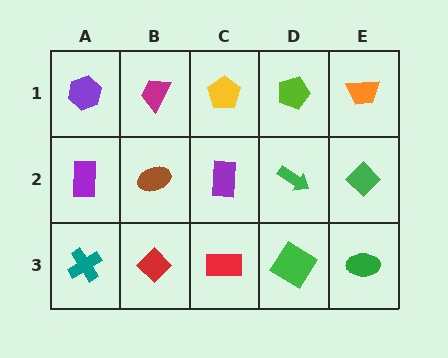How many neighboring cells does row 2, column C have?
4.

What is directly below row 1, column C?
A purple rectangle.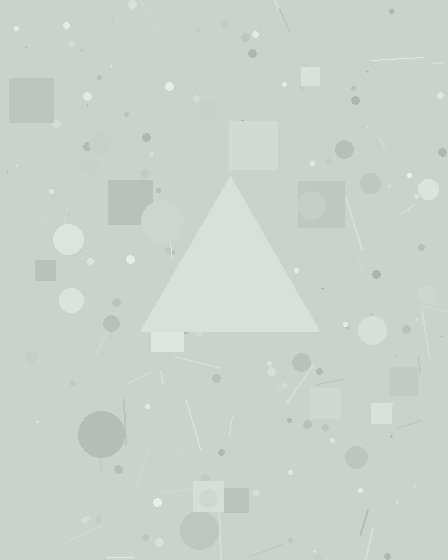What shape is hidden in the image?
A triangle is hidden in the image.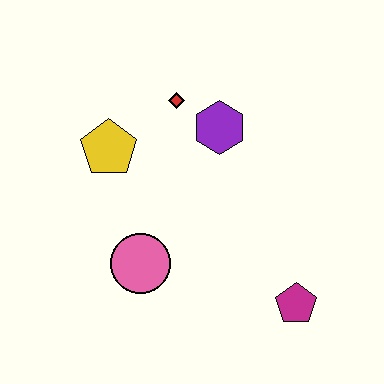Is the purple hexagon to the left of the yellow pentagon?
No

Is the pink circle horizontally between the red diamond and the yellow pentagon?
Yes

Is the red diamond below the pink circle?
No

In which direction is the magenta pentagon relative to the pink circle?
The magenta pentagon is to the right of the pink circle.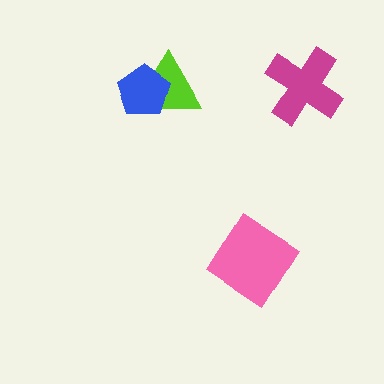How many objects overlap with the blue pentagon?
1 object overlaps with the blue pentagon.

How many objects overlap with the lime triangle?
1 object overlaps with the lime triangle.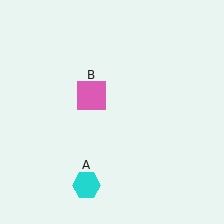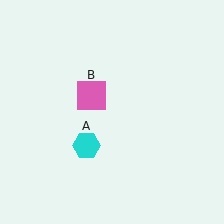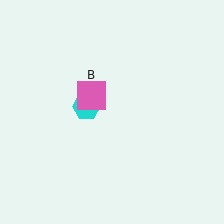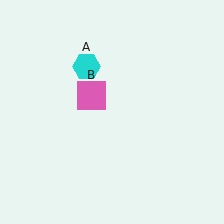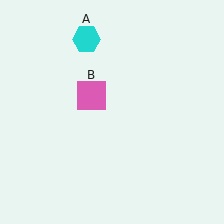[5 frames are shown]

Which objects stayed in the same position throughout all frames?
Pink square (object B) remained stationary.